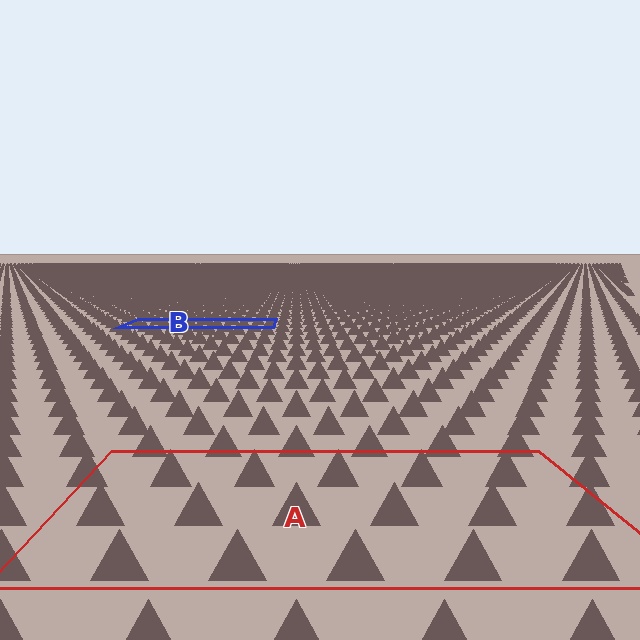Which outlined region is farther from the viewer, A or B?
Region B is farther from the viewer — the texture elements inside it appear smaller and more densely packed.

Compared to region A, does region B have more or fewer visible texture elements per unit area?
Region B has more texture elements per unit area — they are packed more densely because it is farther away.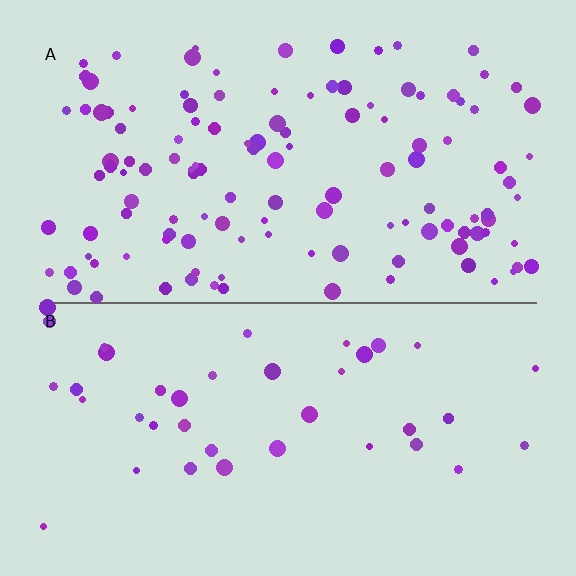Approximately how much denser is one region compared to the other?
Approximately 3.1× — region A over region B.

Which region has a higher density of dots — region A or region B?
A (the top).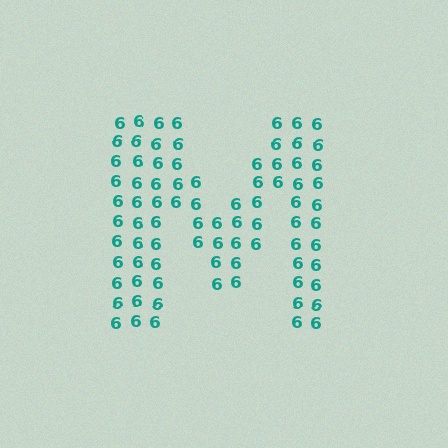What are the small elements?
The small elements are digit 6's.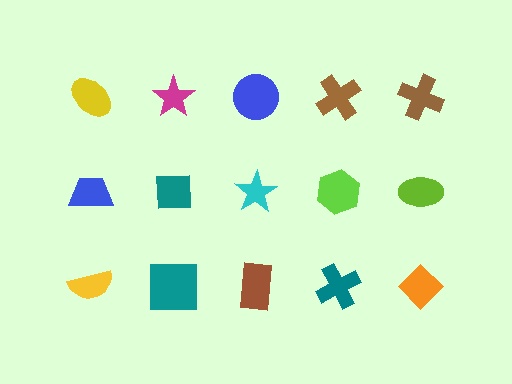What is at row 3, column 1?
A yellow semicircle.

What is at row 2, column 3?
A cyan star.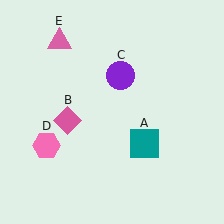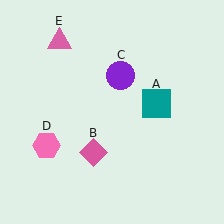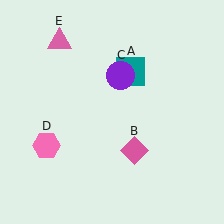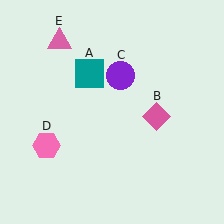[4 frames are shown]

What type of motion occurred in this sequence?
The teal square (object A), pink diamond (object B) rotated counterclockwise around the center of the scene.